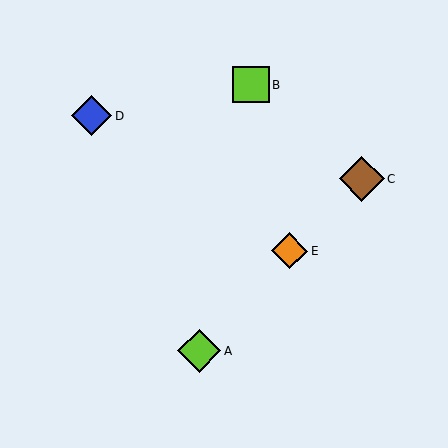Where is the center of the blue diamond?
The center of the blue diamond is at (91, 116).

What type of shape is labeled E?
Shape E is an orange diamond.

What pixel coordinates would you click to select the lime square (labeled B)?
Click at (251, 85) to select the lime square B.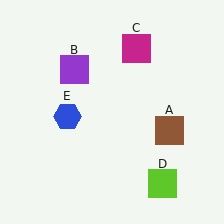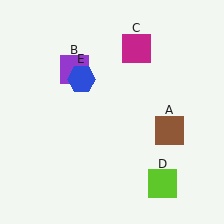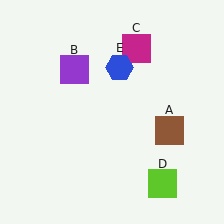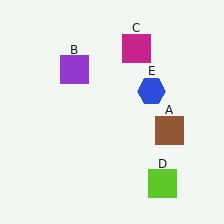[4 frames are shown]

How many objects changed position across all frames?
1 object changed position: blue hexagon (object E).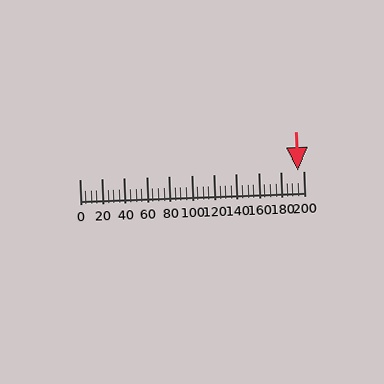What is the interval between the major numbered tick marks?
The major tick marks are spaced 20 units apart.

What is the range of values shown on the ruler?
The ruler shows values from 0 to 200.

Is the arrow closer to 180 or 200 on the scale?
The arrow is closer to 200.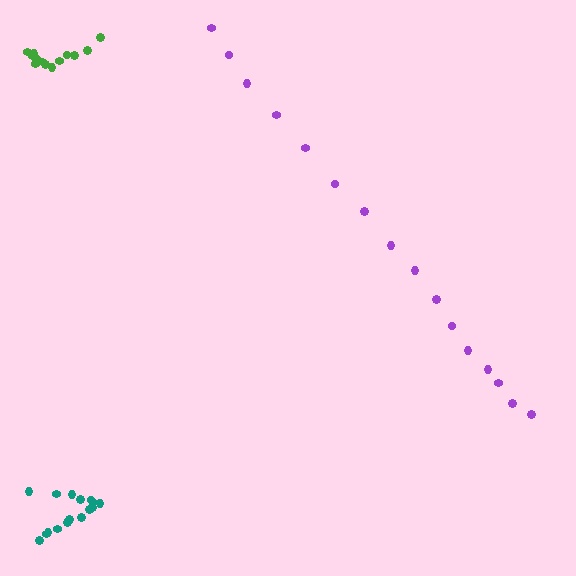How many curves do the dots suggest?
There are 3 distinct paths.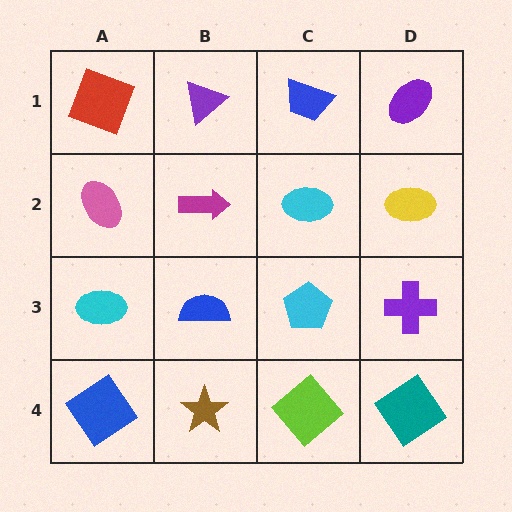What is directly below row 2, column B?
A blue semicircle.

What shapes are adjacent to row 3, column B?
A magenta arrow (row 2, column B), a brown star (row 4, column B), a cyan ellipse (row 3, column A), a cyan pentagon (row 3, column C).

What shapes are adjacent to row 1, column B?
A magenta arrow (row 2, column B), a red square (row 1, column A), a blue trapezoid (row 1, column C).